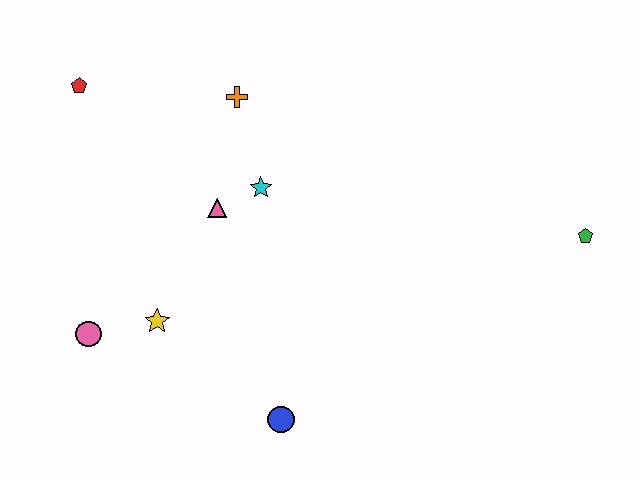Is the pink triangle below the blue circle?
No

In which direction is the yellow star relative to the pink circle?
The yellow star is to the right of the pink circle.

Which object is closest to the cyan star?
The pink triangle is closest to the cyan star.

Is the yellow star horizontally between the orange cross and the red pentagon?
Yes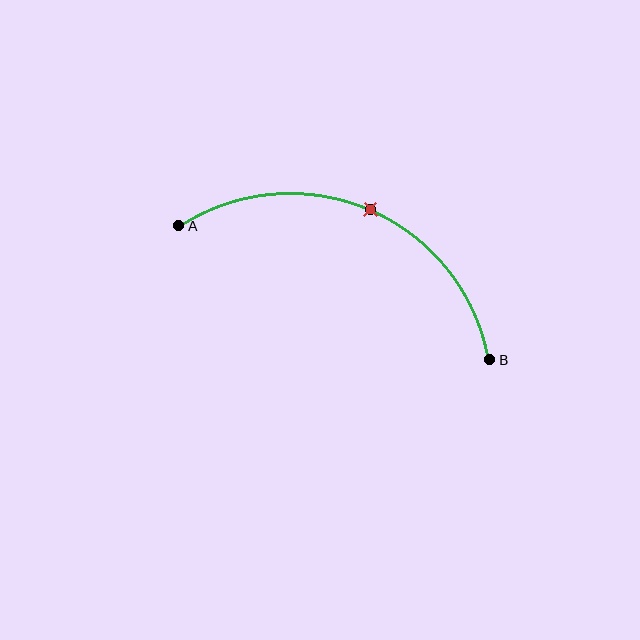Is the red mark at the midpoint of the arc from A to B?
Yes. The red mark lies on the arc at equal arc-length from both A and B — it is the arc midpoint.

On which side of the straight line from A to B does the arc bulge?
The arc bulges above the straight line connecting A and B.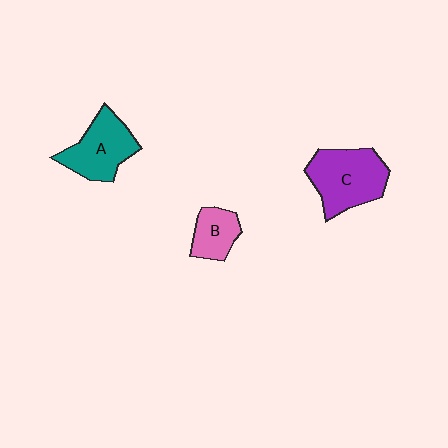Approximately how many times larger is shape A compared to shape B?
Approximately 1.7 times.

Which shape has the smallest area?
Shape B (pink).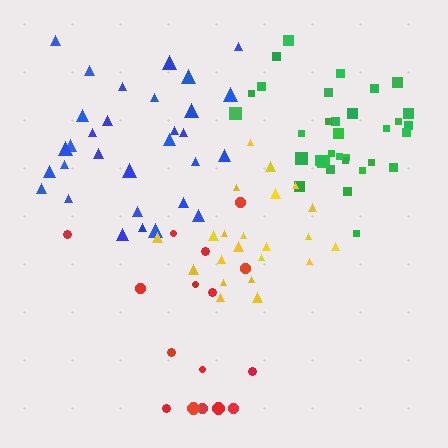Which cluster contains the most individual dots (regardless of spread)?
Green (34).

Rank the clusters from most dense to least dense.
green, yellow, blue, red.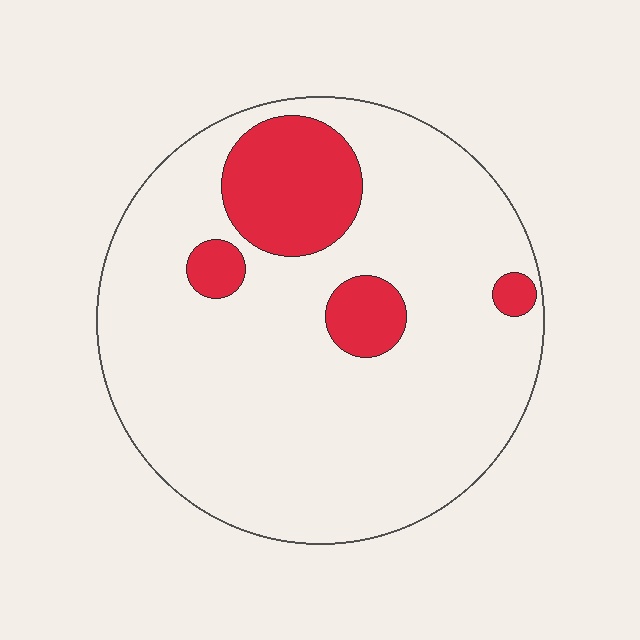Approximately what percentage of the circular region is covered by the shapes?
Approximately 15%.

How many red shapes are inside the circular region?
4.